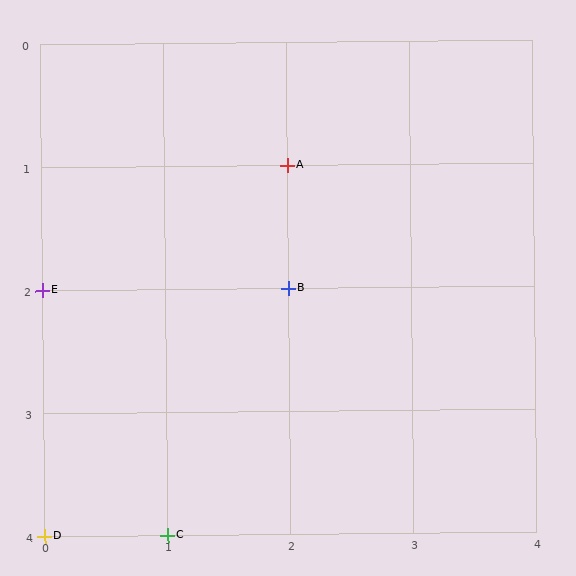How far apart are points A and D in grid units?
Points A and D are 2 columns and 3 rows apart (about 3.6 grid units diagonally).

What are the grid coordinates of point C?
Point C is at grid coordinates (1, 4).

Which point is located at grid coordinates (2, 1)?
Point A is at (2, 1).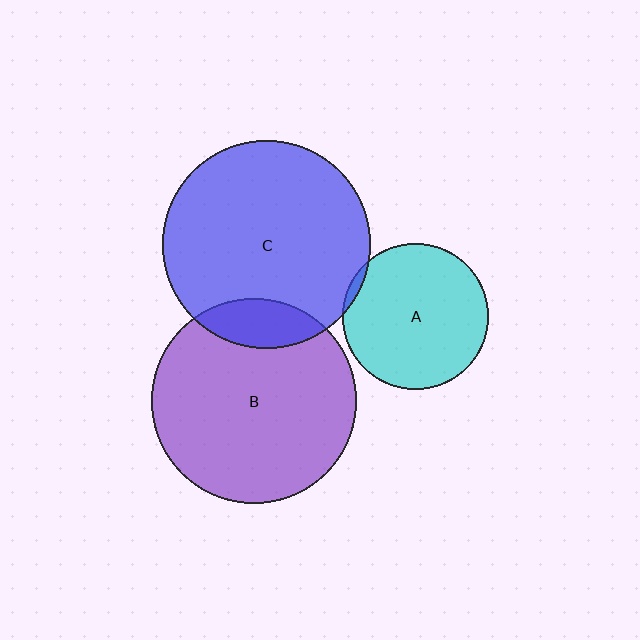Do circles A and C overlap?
Yes.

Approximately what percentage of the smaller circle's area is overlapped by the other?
Approximately 5%.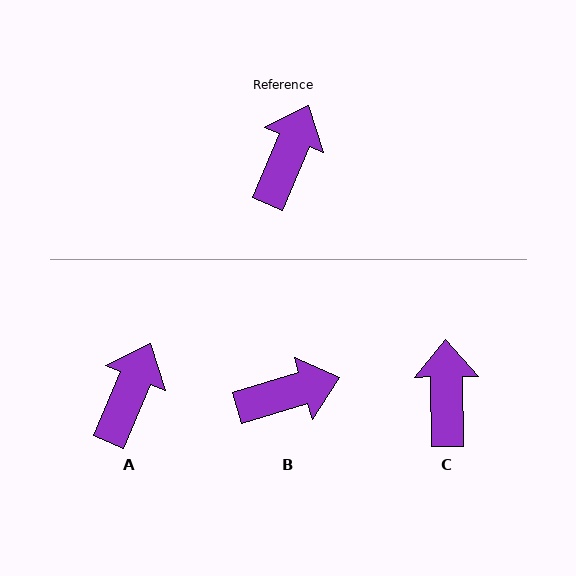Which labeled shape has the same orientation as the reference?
A.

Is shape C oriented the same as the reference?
No, it is off by about 24 degrees.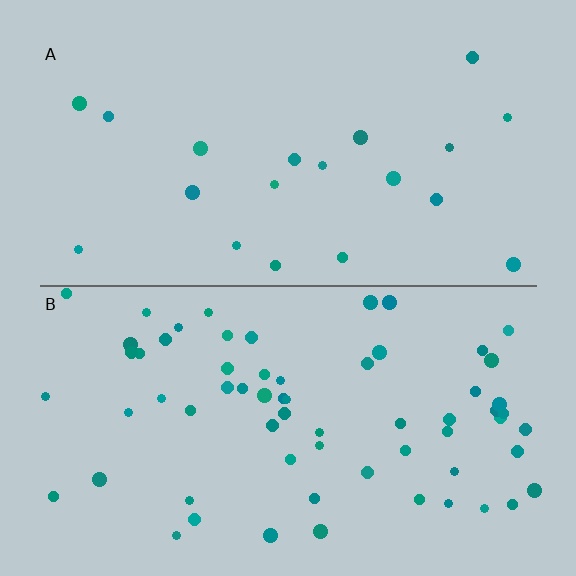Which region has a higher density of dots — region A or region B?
B (the bottom).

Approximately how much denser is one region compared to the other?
Approximately 3.3× — region B over region A.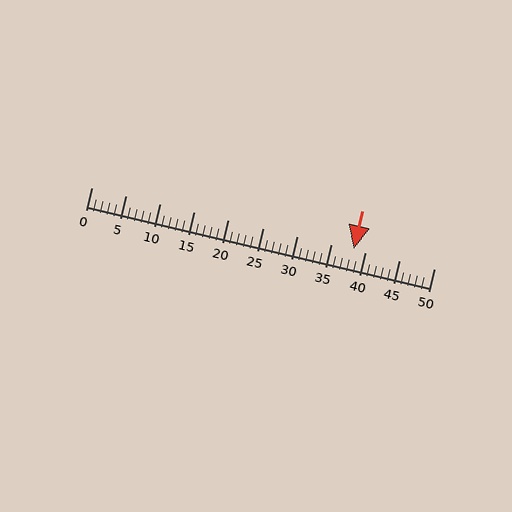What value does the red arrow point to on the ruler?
The red arrow points to approximately 38.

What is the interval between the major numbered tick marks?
The major tick marks are spaced 5 units apart.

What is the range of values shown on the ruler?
The ruler shows values from 0 to 50.